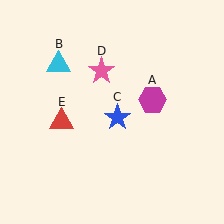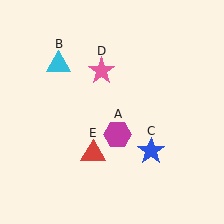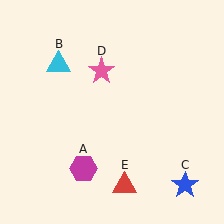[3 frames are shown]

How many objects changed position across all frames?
3 objects changed position: magenta hexagon (object A), blue star (object C), red triangle (object E).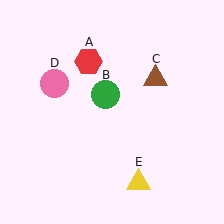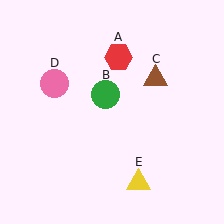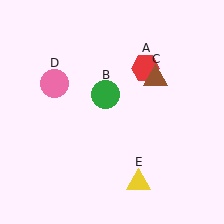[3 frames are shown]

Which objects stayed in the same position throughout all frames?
Green circle (object B) and brown triangle (object C) and pink circle (object D) and yellow triangle (object E) remained stationary.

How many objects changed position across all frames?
1 object changed position: red hexagon (object A).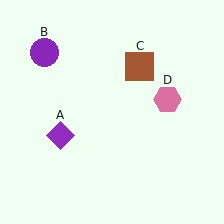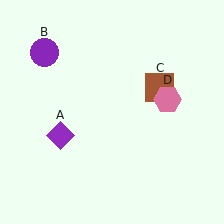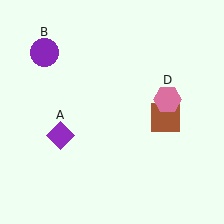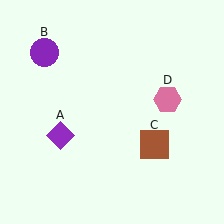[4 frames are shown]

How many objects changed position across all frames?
1 object changed position: brown square (object C).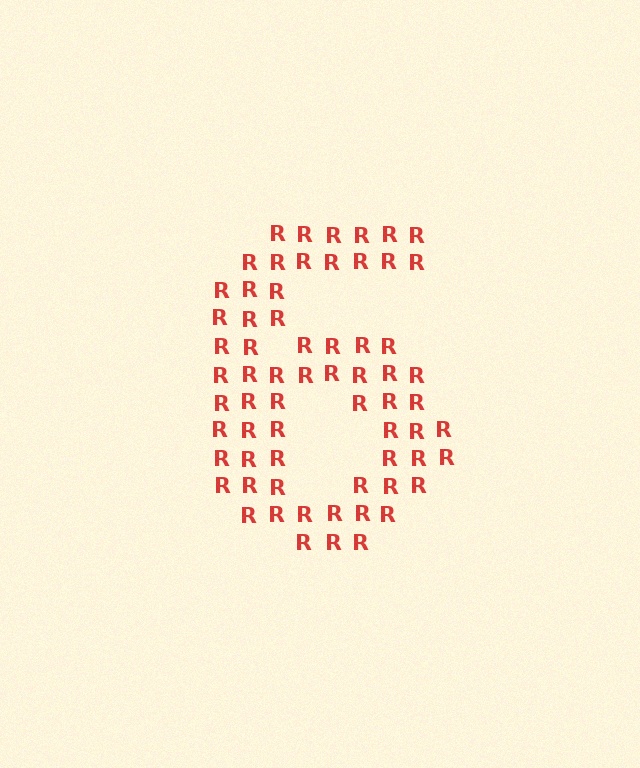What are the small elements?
The small elements are letter R's.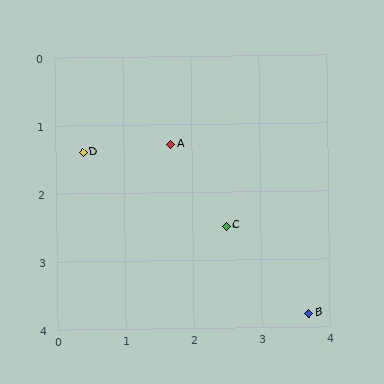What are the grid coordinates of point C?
Point C is at approximately (2.5, 2.5).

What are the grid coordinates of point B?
Point B is at approximately (3.7, 3.8).